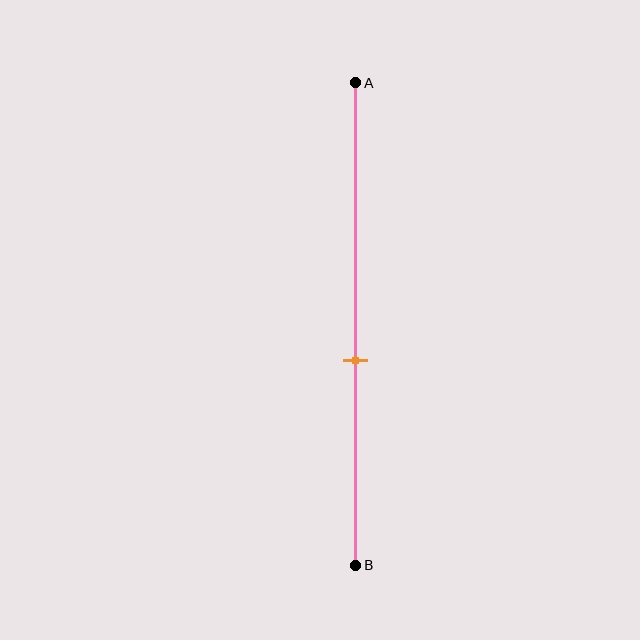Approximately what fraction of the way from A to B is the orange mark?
The orange mark is approximately 60% of the way from A to B.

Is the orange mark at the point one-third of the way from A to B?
No, the mark is at about 60% from A, not at the 33% one-third point.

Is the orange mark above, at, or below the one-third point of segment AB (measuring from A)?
The orange mark is below the one-third point of segment AB.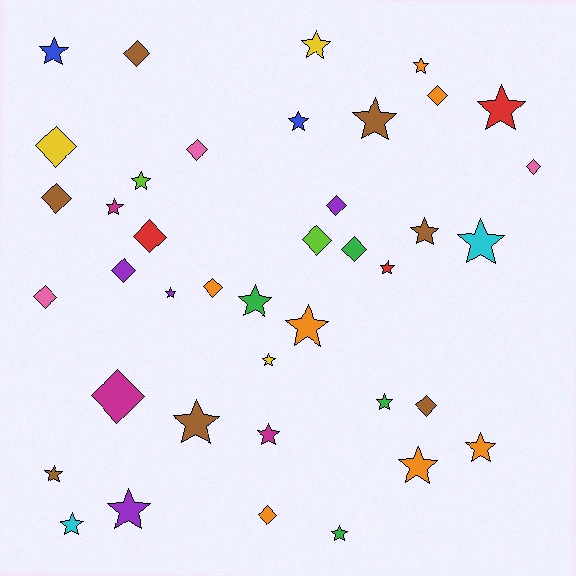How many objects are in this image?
There are 40 objects.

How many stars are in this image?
There are 24 stars.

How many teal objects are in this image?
There are no teal objects.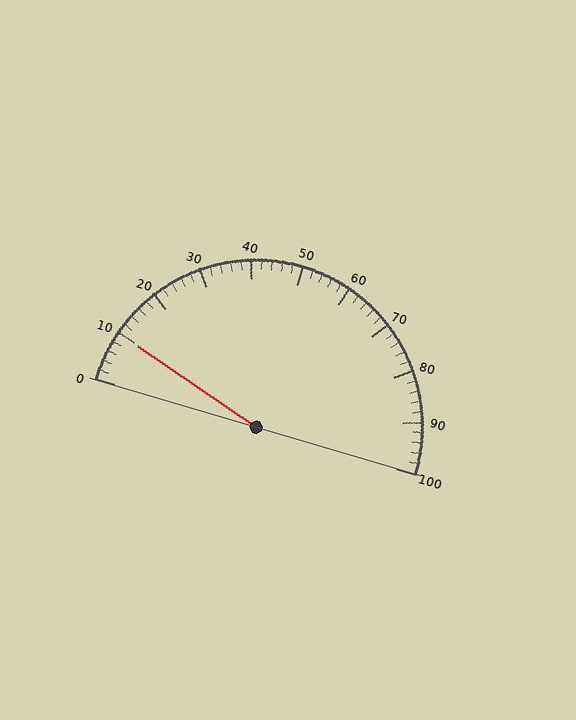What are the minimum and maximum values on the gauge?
The gauge ranges from 0 to 100.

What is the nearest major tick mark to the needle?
The nearest major tick mark is 10.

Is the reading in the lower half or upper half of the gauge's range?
The reading is in the lower half of the range (0 to 100).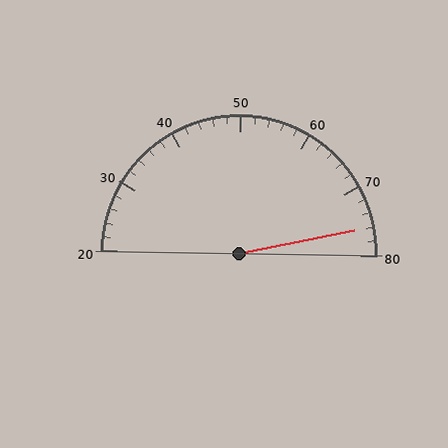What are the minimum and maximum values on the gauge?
The gauge ranges from 20 to 80.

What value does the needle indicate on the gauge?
The needle indicates approximately 76.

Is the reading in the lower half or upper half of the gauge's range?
The reading is in the upper half of the range (20 to 80).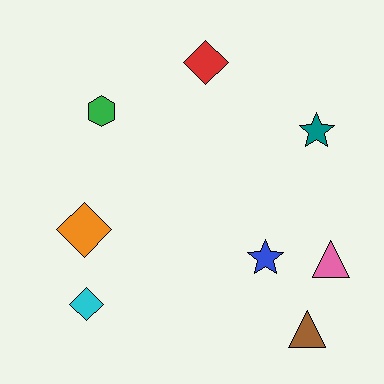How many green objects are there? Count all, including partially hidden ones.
There is 1 green object.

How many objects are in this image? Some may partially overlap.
There are 8 objects.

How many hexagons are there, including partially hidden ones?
There is 1 hexagon.